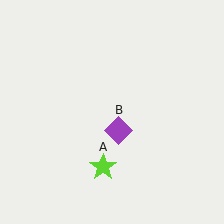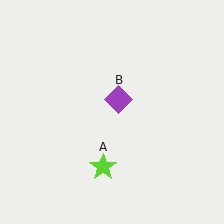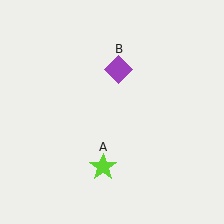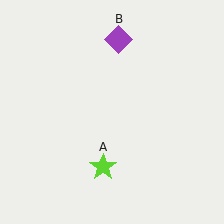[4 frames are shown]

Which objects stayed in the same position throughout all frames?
Lime star (object A) remained stationary.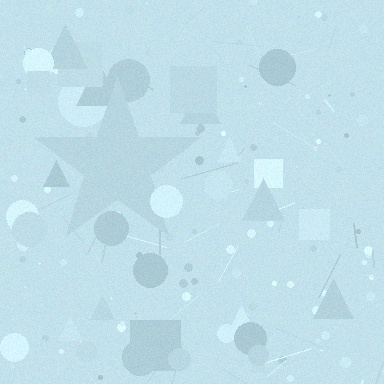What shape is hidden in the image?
A star is hidden in the image.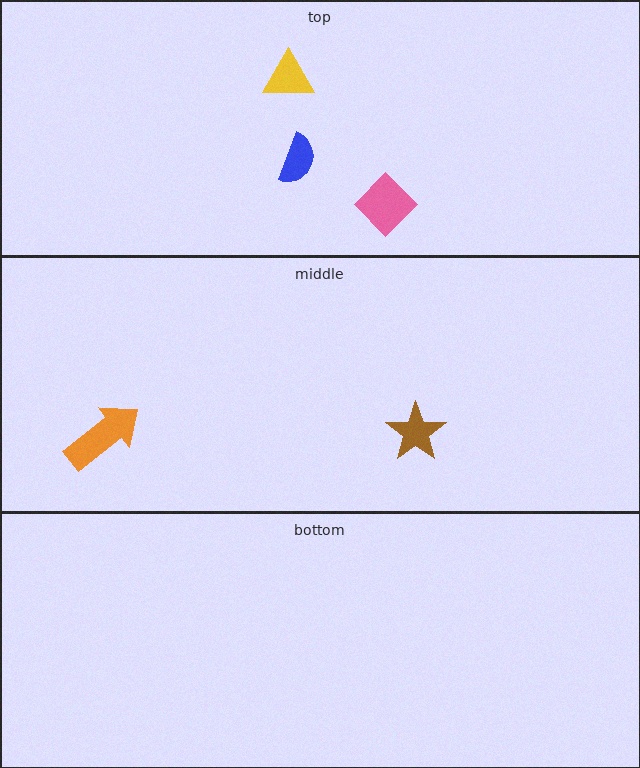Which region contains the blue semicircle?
The top region.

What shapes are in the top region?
The pink diamond, the yellow triangle, the blue semicircle.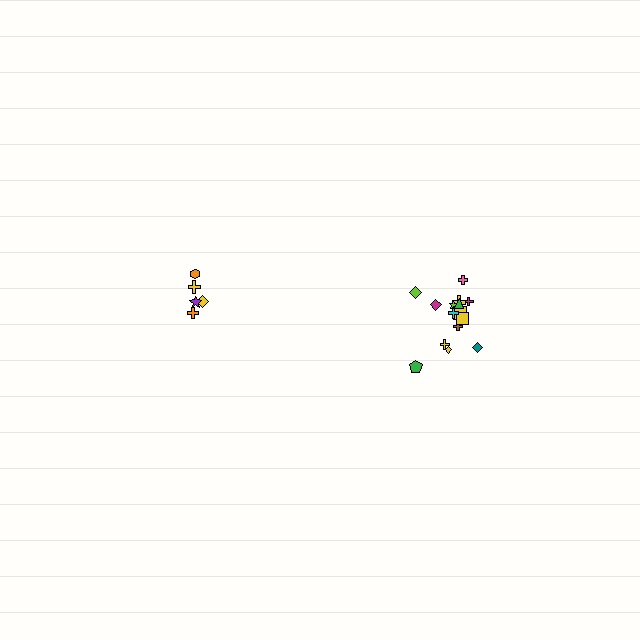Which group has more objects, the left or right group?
The right group.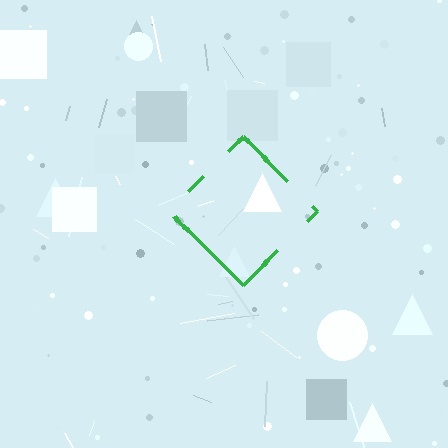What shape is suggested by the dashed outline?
The dashed outline suggests a diamond.